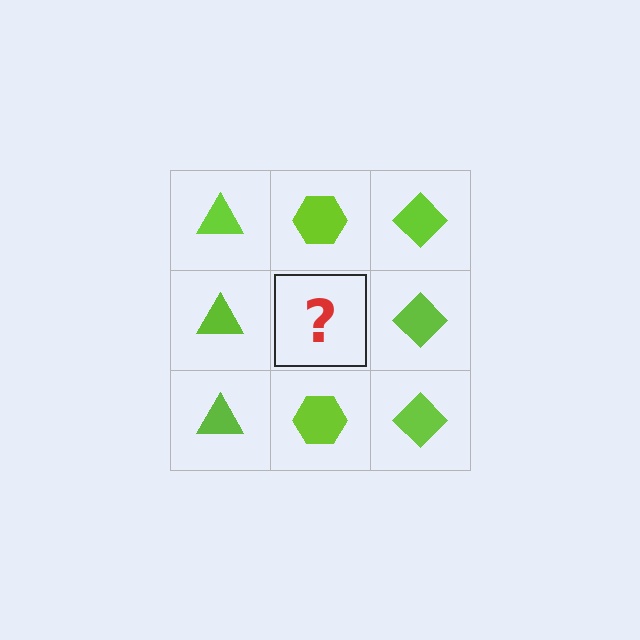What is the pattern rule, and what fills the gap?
The rule is that each column has a consistent shape. The gap should be filled with a lime hexagon.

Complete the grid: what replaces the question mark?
The question mark should be replaced with a lime hexagon.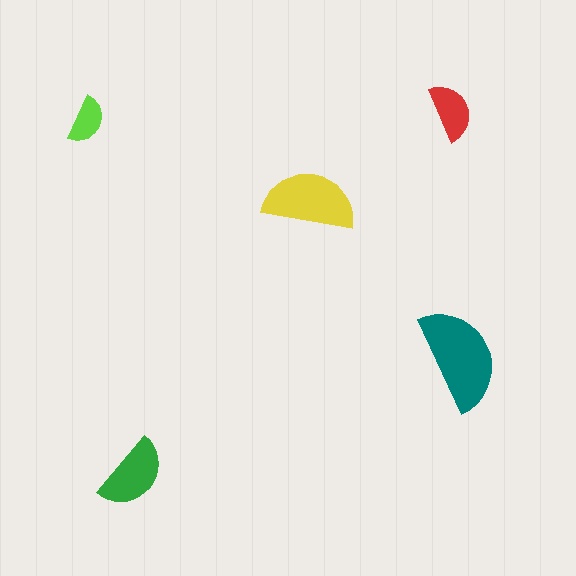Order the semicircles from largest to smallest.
the teal one, the yellow one, the green one, the red one, the lime one.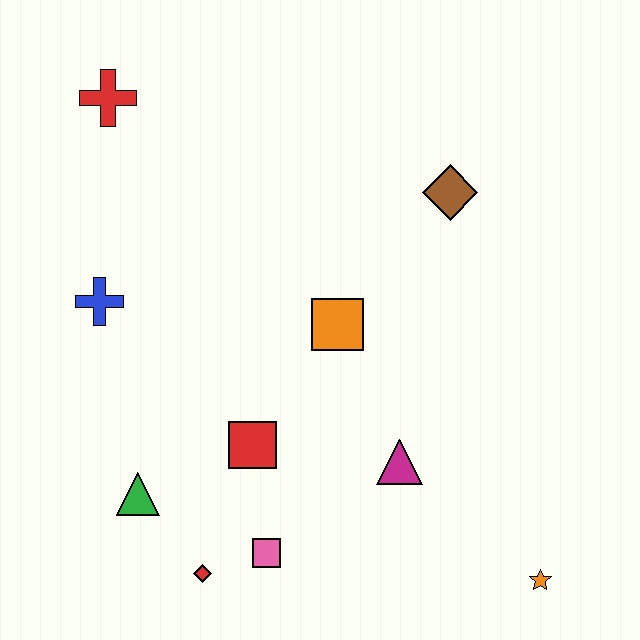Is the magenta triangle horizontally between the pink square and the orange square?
No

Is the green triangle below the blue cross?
Yes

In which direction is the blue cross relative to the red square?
The blue cross is to the left of the red square.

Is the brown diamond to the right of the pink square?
Yes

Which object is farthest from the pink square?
The red cross is farthest from the pink square.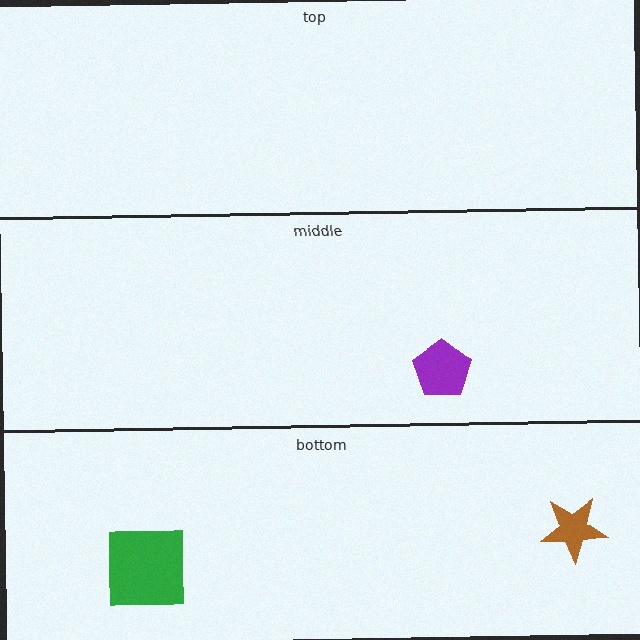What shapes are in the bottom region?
The brown star, the green square.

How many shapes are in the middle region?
1.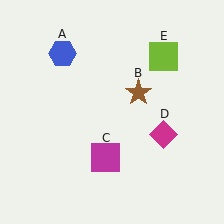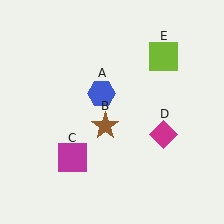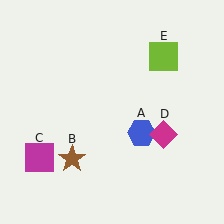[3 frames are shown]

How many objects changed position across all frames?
3 objects changed position: blue hexagon (object A), brown star (object B), magenta square (object C).